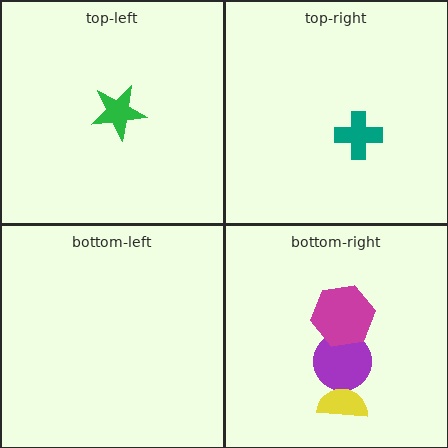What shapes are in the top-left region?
The green star.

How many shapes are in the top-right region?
1.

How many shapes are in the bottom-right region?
3.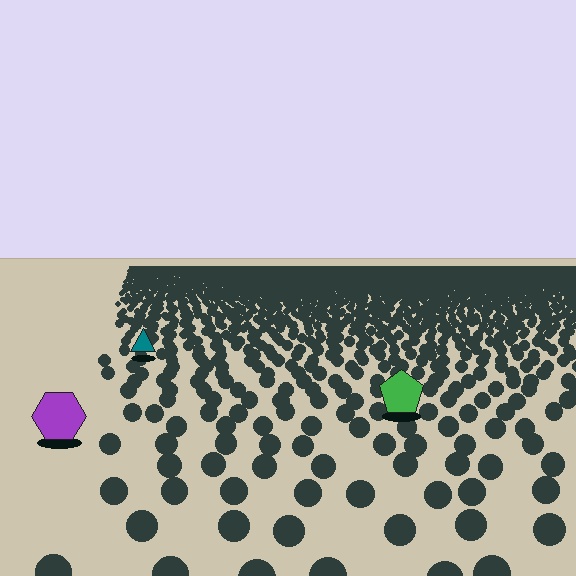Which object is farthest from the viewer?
The teal triangle is farthest from the viewer. It appears smaller and the ground texture around it is denser.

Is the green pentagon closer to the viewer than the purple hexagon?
No. The purple hexagon is closer — you can tell from the texture gradient: the ground texture is coarser near it.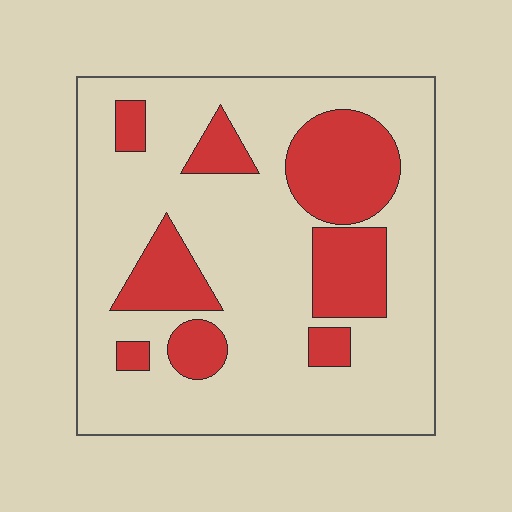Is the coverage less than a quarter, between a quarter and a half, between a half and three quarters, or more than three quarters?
Between a quarter and a half.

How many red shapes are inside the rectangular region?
8.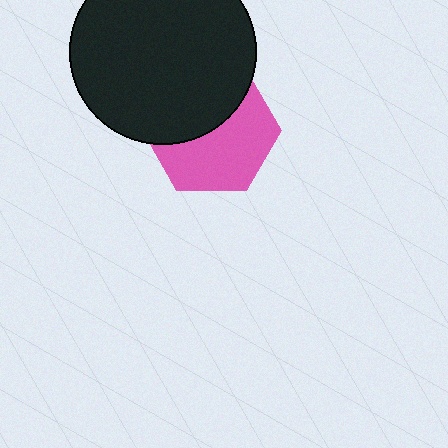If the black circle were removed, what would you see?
You would see the complete pink hexagon.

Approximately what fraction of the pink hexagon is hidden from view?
Roughly 44% of the pink hexagon is hidden behind the black circle.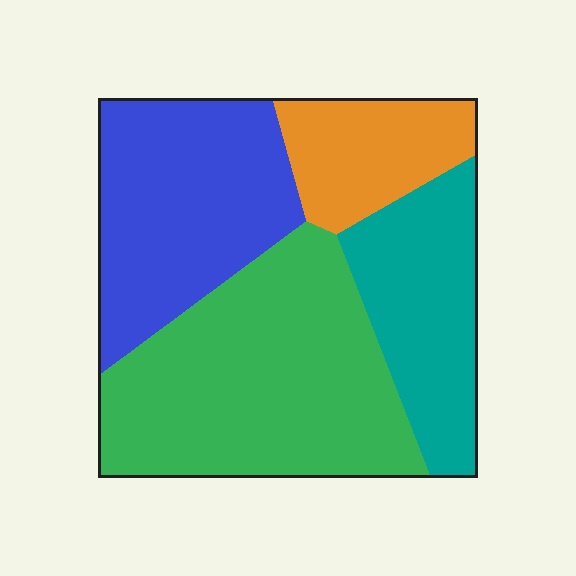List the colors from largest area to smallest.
From largest to smallest: green, blue, teal, orange.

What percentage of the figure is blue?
Blue covers 27% of the figure.